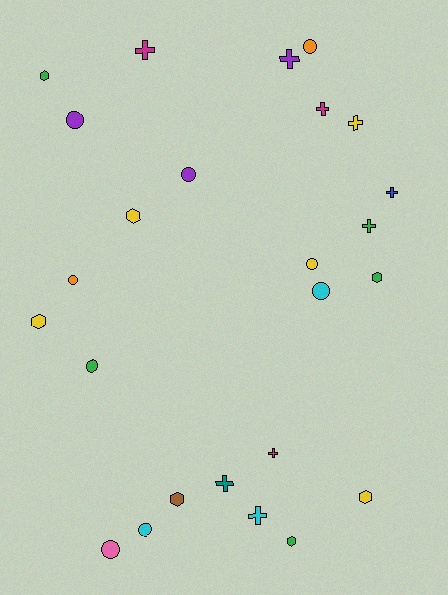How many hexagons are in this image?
There are 7 hexagons.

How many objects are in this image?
There are 25 objects.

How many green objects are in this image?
There are 5 green objects.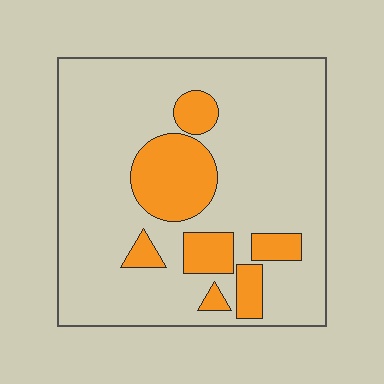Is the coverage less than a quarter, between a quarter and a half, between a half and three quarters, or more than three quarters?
Less than a quarter.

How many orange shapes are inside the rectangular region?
7.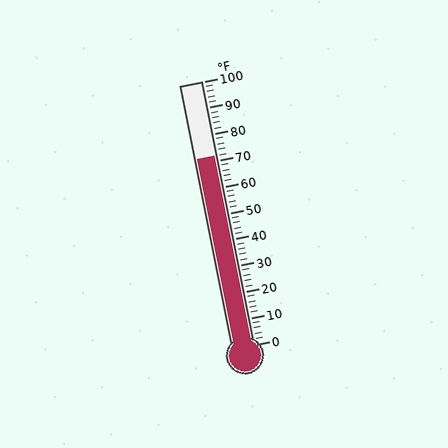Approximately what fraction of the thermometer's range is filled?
The thermometer is filled to approximately 70% of its range.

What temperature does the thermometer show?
The thermometer shows approximately 72°F.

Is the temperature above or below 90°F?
The temperature is below 90°F.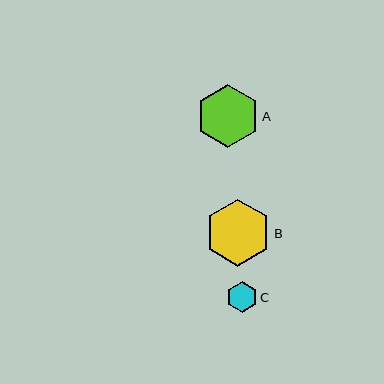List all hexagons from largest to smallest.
From largest to smallest: B, A, C.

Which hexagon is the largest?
Hexagon B is the largest with a size of approximately 67 pixels.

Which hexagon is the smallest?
Hexagon C is the smallest with a size of approximately 31 pixels.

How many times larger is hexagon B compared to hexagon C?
Hexagon B is approximately 2.2 times the size of hexagon C.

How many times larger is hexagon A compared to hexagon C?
Hexagon A is approximately 2.1 times the size of hexagon C.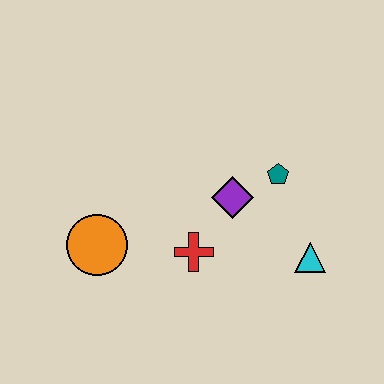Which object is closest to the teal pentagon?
The purple diamond is closest to the teal pentagon.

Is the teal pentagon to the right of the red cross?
Yes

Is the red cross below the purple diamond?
Yes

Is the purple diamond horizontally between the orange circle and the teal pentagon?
Yes